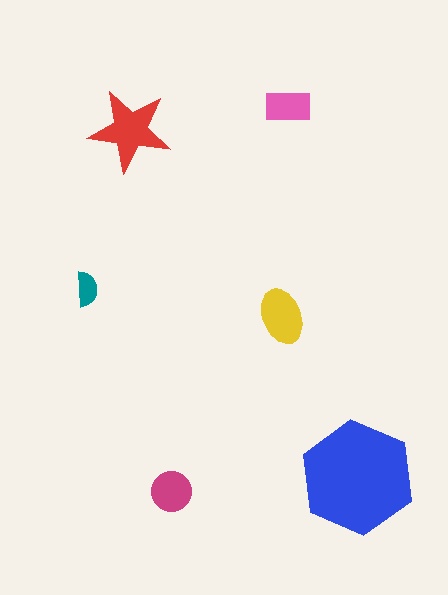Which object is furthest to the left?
The teal semicircle is leftmost.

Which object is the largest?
The blue hexagon.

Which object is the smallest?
The teal semicircle.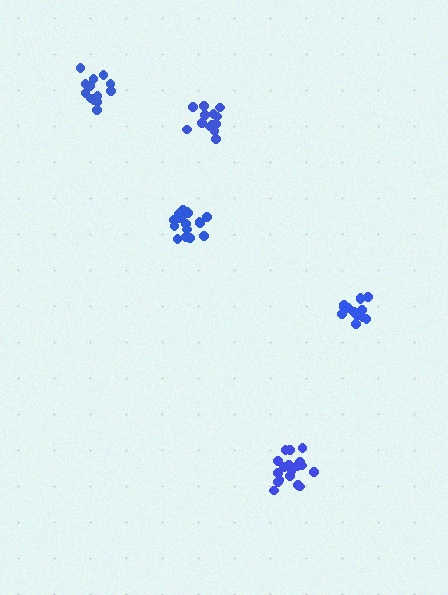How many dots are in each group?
Group 1: 14 dots, Group 2: 14 dots, Group 3: 17 dots, Group 4: 13 dots, Group 5: 18 dots (76 total).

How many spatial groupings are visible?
There are 5 spatial groupings.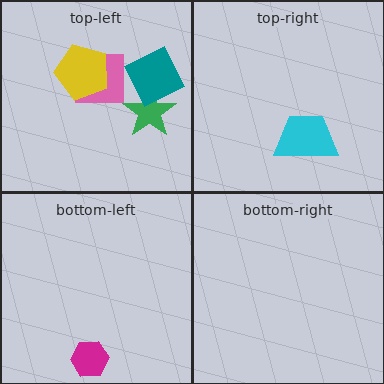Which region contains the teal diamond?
The top-left region.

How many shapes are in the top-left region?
4.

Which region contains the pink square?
The top-left region.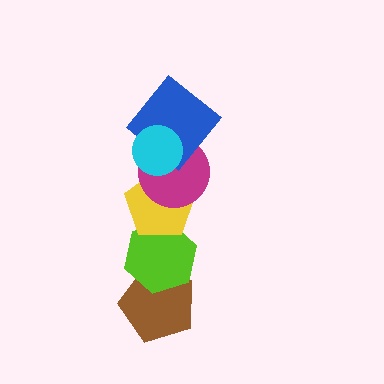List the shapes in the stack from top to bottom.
From top to bottom: the cyan circle, the blue diamond, the magenta circle, the yellow pentagon, the lime hexagon, the brown pentagon.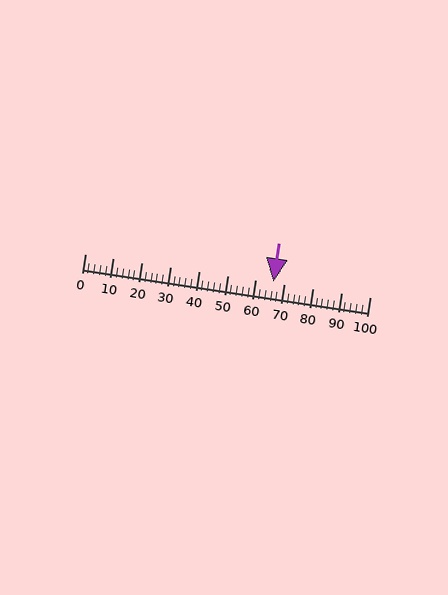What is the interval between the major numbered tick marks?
The major tick marks are spaced 10 units apart.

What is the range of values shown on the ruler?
The ruler shows values from 0 to 100.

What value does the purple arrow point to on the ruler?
The purple arrow points to approximately 66.